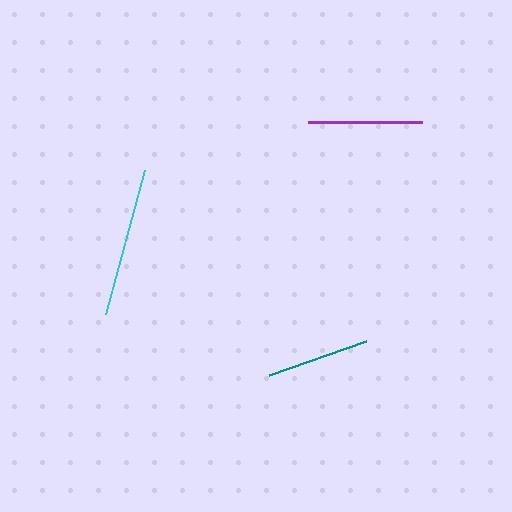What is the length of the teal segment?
The teal segment is approximately 103 pixels long.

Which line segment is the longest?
The cyan line is the longest at approximately 149 pixels.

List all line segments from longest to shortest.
From longest to shortest: cyan, purple, teal.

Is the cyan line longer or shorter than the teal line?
The cyan line is longer than the teal line.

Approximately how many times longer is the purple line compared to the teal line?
The purple line is approximately 1.1 times the length of the teal line.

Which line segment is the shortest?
The teal line is the shortest at approximately 103 pixels.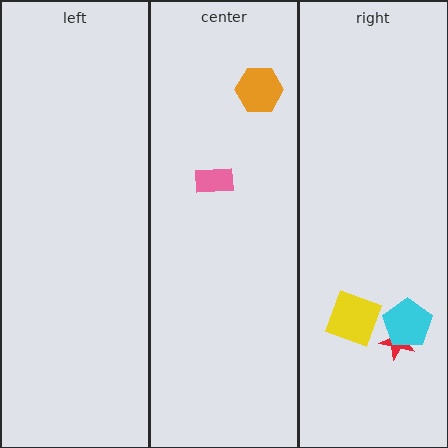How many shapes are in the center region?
2.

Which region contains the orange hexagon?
The center region.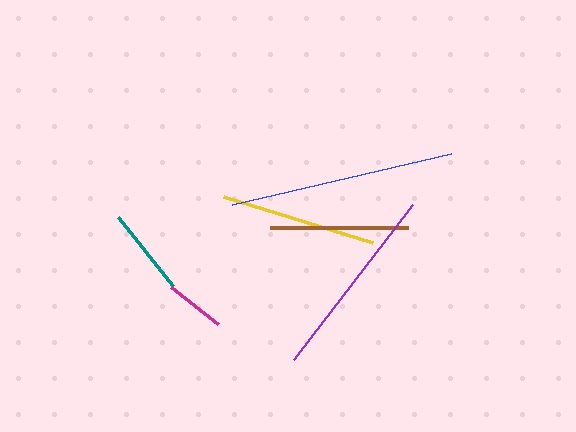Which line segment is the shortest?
The magenta line is the shortest at approximately 60 pixels.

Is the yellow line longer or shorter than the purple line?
The purple line is longer than the yellow line.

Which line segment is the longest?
The blue line is the longest at approximately 225 pixels.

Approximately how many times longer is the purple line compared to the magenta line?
The purple line is approximately 3.3 times the length of the magenta line.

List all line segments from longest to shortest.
From longest to shortest: blue, purple, yellow, brown, teal, magenta.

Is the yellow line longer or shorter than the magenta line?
The yellow line is longer than the magenta line.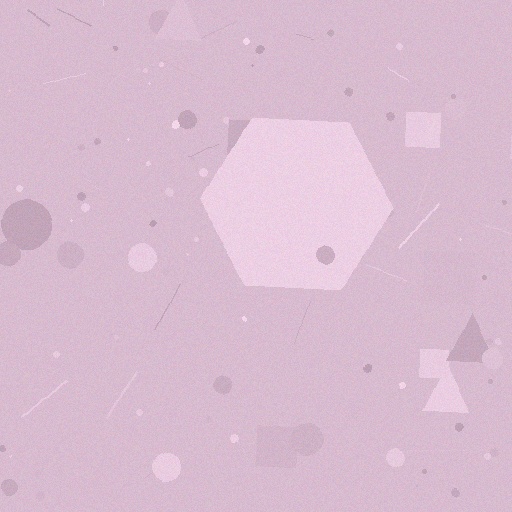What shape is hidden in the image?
A hexagon is hidden in the image.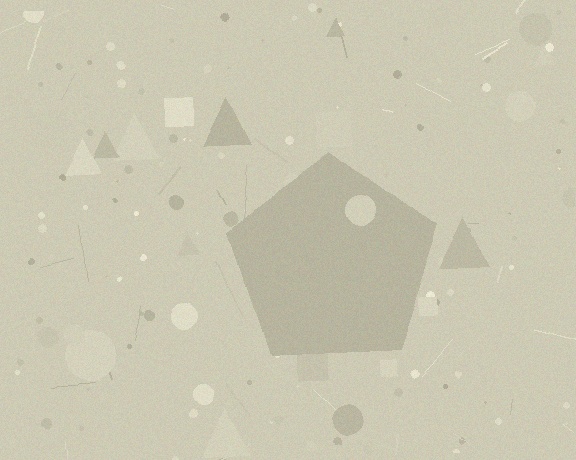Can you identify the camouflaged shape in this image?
The camouflaged shape is a pentagon.